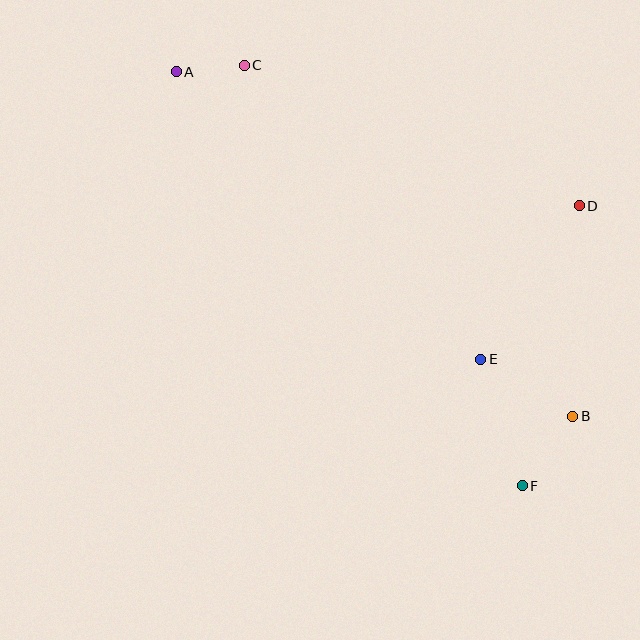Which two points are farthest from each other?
Points A and F are farthest from each other.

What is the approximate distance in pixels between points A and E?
The distance between A and E is approximately 419 pixels.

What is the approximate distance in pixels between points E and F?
The distance between E and F is approximately 133 pixels.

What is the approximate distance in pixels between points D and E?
The distance between D and E is approximately 183 pixels.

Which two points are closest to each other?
Points A and C are closest to each other.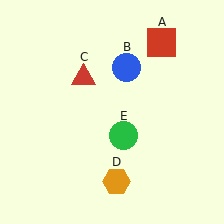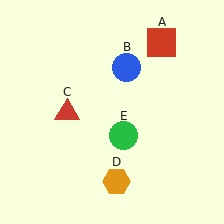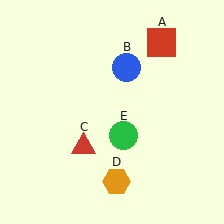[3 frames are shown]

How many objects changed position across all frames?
1 object changed position: red triangle (object C).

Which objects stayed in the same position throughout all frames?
Red square (object A) and blue circle (object B) and orange hexagon (object D) and green circle (object E) remained stationary.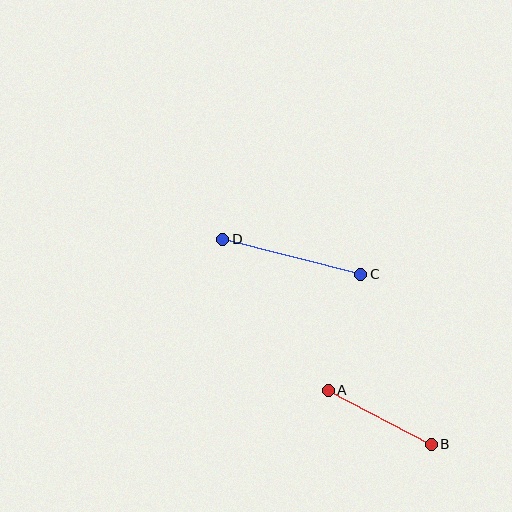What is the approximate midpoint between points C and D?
The midpoint is at approximately (292, 257) pixels.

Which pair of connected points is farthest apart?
Points C and D are farthest apart.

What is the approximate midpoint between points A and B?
The midpoint is at approximately (380, 417) pixels.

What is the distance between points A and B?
The distance is approximately 117 pixels.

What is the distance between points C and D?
The distance is approximately 143 pixels.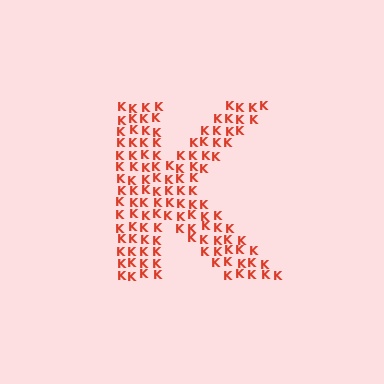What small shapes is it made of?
It is made of small letter K's.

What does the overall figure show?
The overall figure shows the letter K.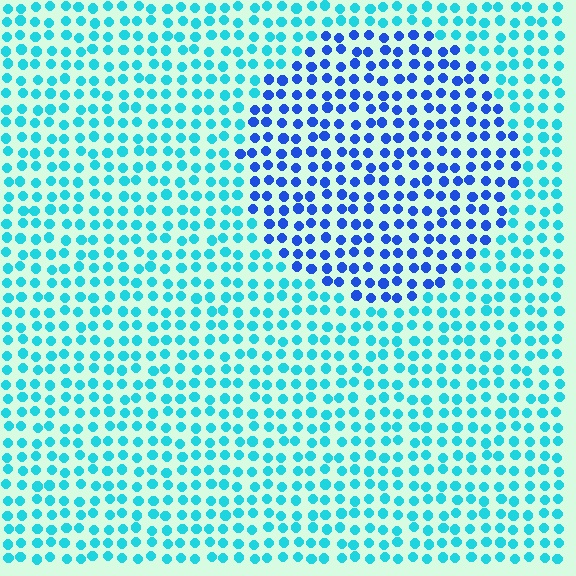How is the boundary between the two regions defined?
The boundary is defined purely by a slight shift in hue (about 42 degrees). Spacing, size, and orientation are identical on both sides.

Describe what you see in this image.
The image is filled with small cyan elements in a uniform arrangement. A circle-shaped region is visible where the elements are tinted to a slightly different hue, forming a subtle color boundary.